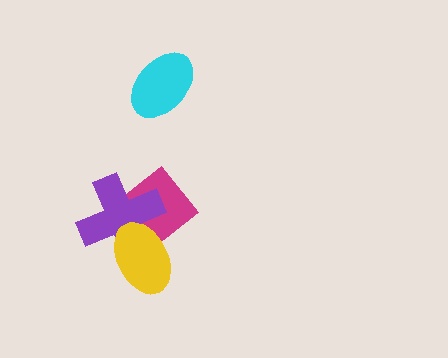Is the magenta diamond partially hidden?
Yes, it is partially covered by another shape.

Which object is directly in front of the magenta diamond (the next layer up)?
The purple cross is directly in front of the magenta diamond.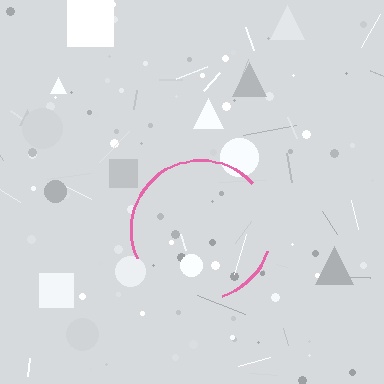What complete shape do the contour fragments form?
The contour fragments form a circle.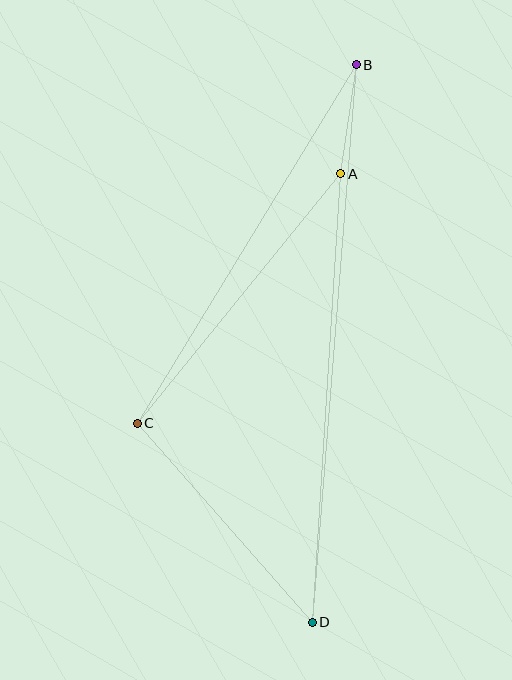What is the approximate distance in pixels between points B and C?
The distance between B and C is approximately 420 pixels.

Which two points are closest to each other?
Points A and B are closest to each other.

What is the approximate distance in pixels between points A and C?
The distance between A and C is approximately 322 pixels.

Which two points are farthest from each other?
Points B and D are farthest from each other.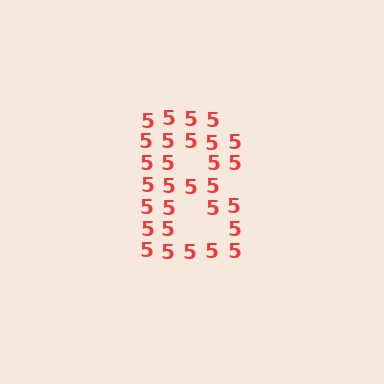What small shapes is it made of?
It is made of small digit 5's.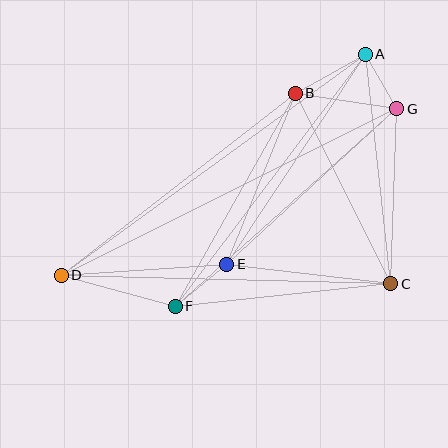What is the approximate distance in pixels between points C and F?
The distance between C and F is approximately 217 pixels.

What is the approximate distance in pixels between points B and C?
The distance between B and C is approximately 213 pixels.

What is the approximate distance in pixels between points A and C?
The distance between A and C is approximately 231 pixels.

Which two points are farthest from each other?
Points A and D are farthest from each other.